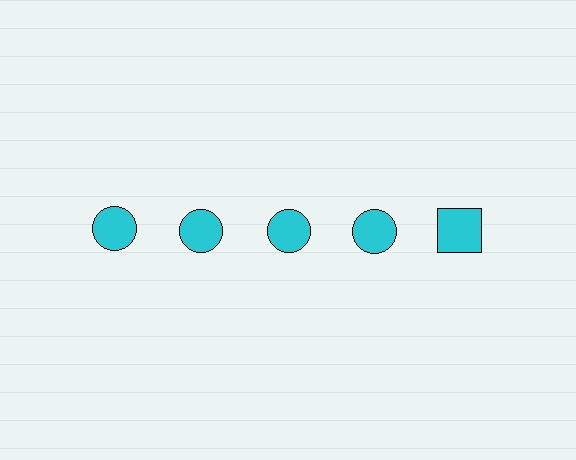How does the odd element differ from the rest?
It has a different shape: square instead of circle.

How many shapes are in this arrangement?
There are 5 shapes arranged in a grid pattern.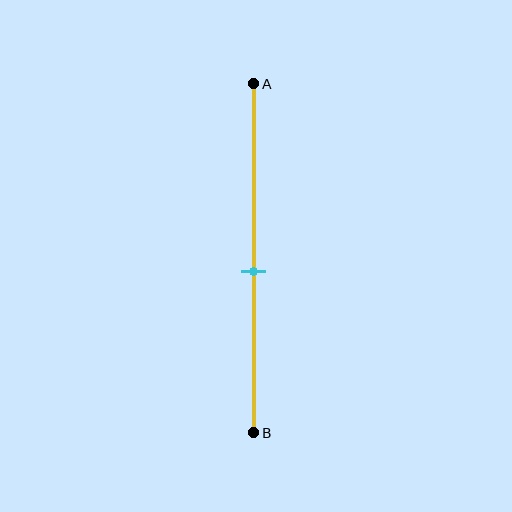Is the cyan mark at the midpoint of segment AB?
No, the mark is at about 55% from A, not at the 50% midpoint.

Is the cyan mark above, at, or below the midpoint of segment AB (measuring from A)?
The cyan mark is below the midpoint of segment AB.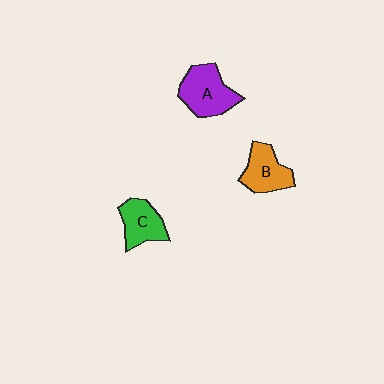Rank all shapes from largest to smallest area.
From largest to smallest: A (purple), B (orange), C (green).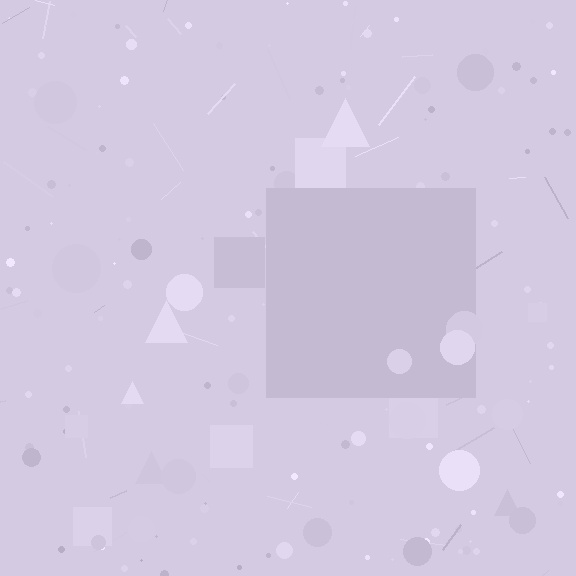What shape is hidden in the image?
A square is hidden in the image.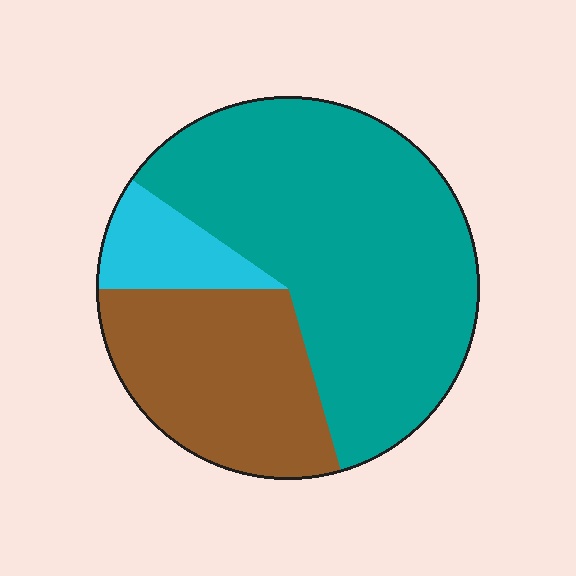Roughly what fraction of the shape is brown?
Brown takes up between a sixth and a third of the shape.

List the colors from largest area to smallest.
From largest to smallest: teal, brown, cyan.